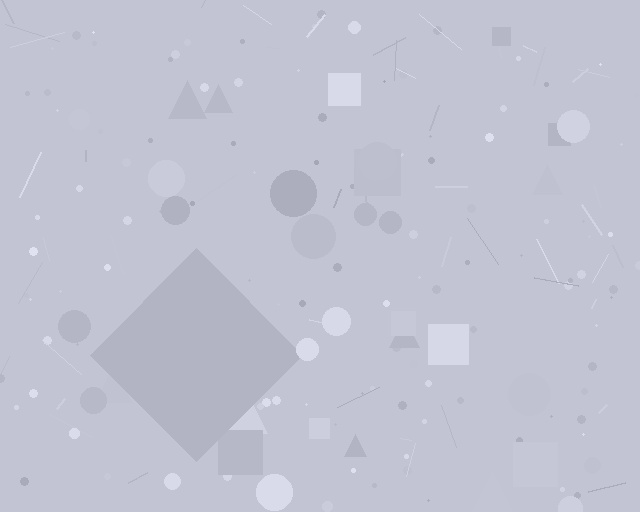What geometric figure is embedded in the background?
A diamond is embedded in the background.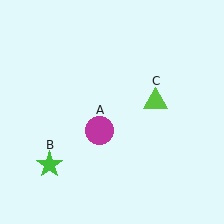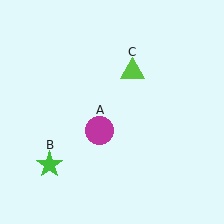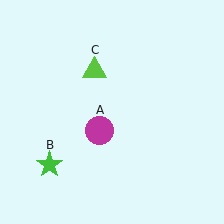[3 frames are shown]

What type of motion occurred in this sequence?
The lime triangle (object C) rotated counterclockwise around the center of the scene.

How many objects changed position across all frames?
1 object changed position: lime triangle (object C).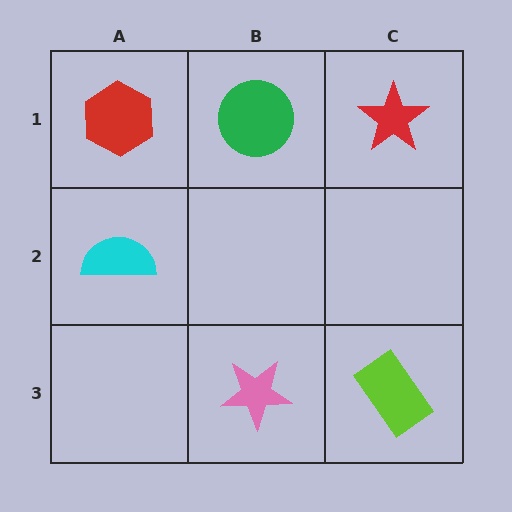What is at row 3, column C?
A lime rectangle.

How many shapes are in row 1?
3 shapes.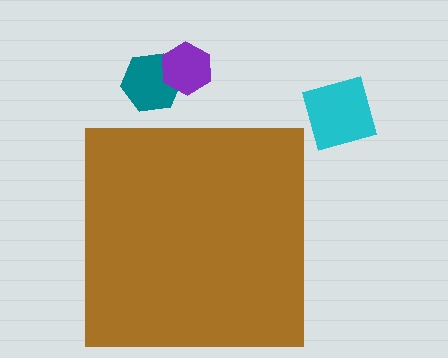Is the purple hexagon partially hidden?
No, the purple hexagon is fully visible.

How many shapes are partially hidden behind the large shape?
0 shapes are partially hidden.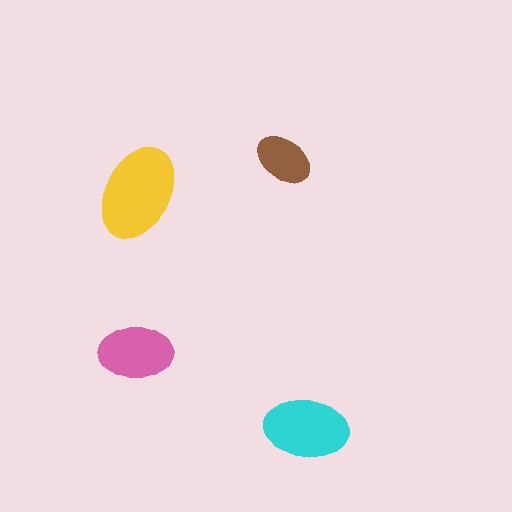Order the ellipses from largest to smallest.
the yellow one, the cyan one, the pink one, the brown one.